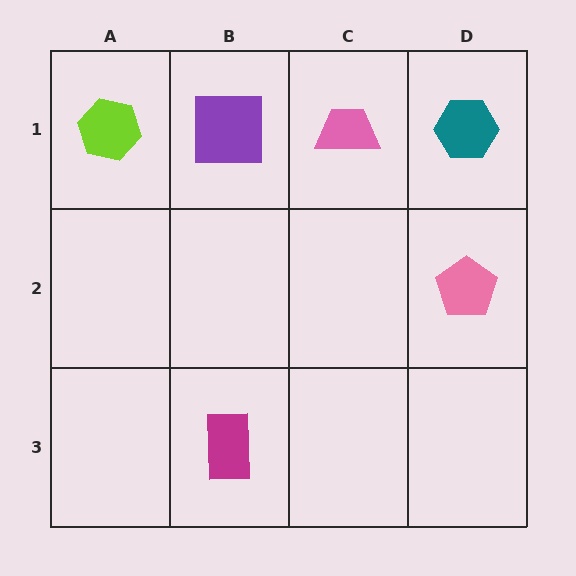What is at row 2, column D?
A pink pentagon.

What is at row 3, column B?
A magenta rectangle.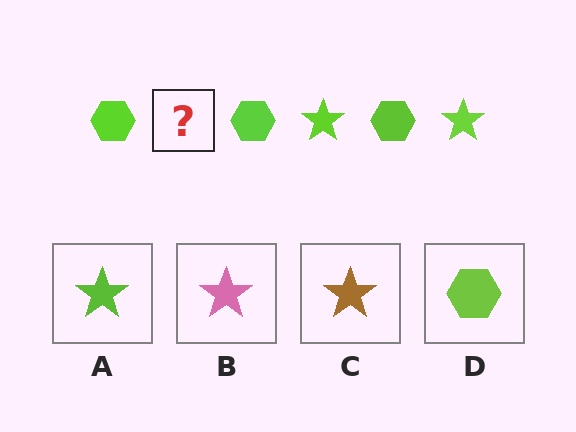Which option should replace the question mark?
Option A.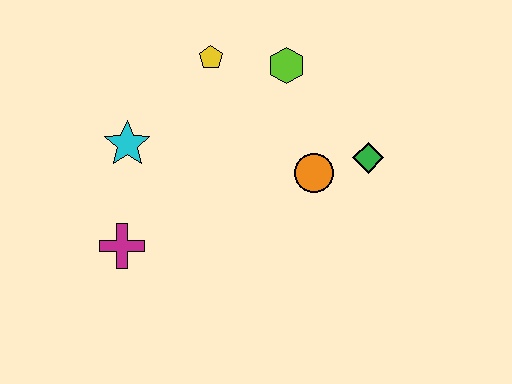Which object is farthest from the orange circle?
The magenta cross is farthest from the orange circle.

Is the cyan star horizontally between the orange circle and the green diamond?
No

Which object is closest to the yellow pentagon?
The lime hexagon is closest to the yellow pentagon.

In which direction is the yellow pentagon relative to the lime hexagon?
The yellow pentagon is to the left of the lime hexagon.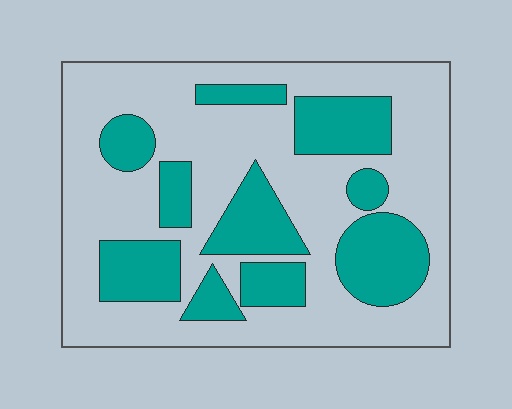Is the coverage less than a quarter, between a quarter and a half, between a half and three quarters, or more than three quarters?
Between a quarter and a half.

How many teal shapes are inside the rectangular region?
10.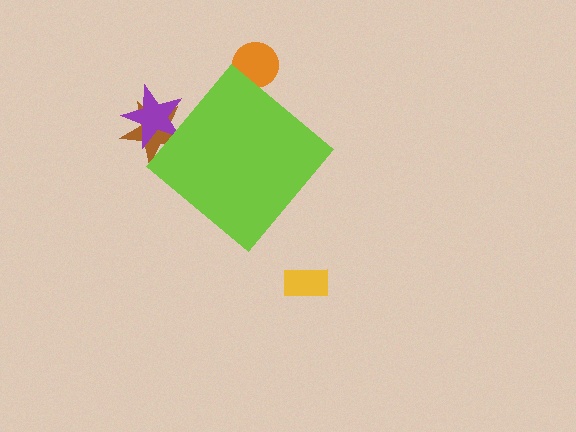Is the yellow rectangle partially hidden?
No, the yellow rectangle is fully visible.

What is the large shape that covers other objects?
A lime diamond.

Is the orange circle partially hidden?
Yes, the orange circle is partially hidden behind the lime diamond.